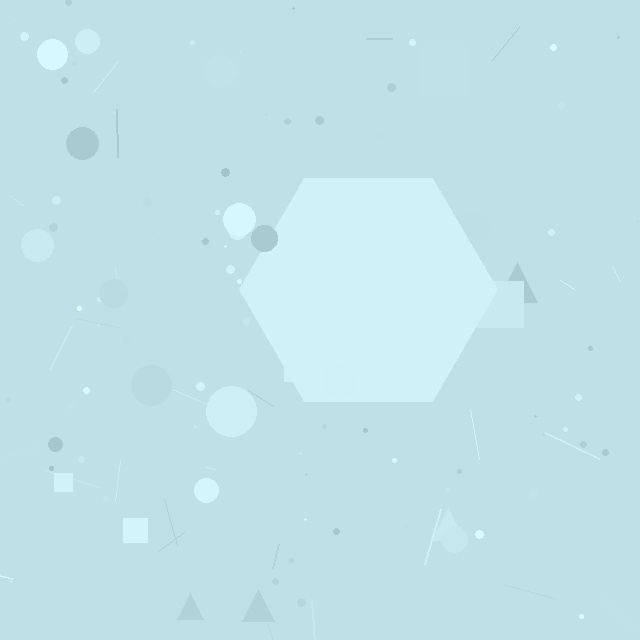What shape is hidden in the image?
A hexagon is hidden in the image.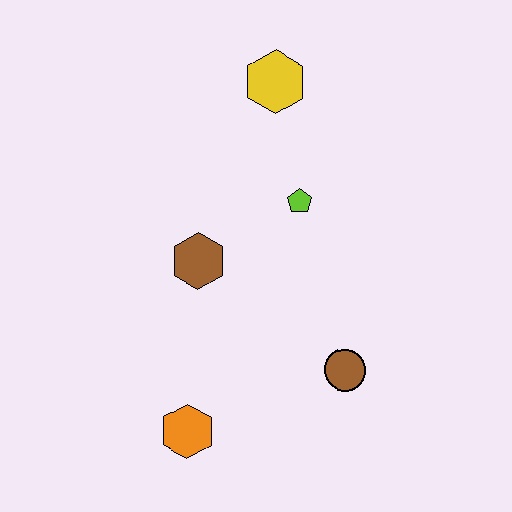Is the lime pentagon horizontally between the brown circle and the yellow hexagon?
Yes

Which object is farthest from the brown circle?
The yellow hexagon is farthest from the brown circle.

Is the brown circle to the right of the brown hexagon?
Yes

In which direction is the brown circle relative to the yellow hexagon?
The brown circle is below the yellow hexagon.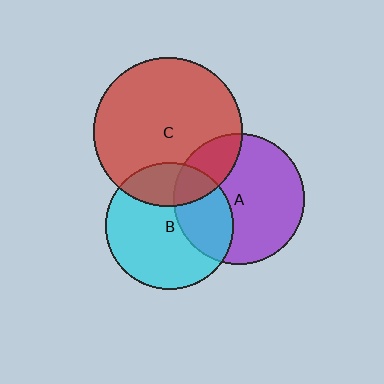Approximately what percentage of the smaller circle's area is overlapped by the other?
Approximately 20%.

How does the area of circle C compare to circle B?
Approximately 1.4 times.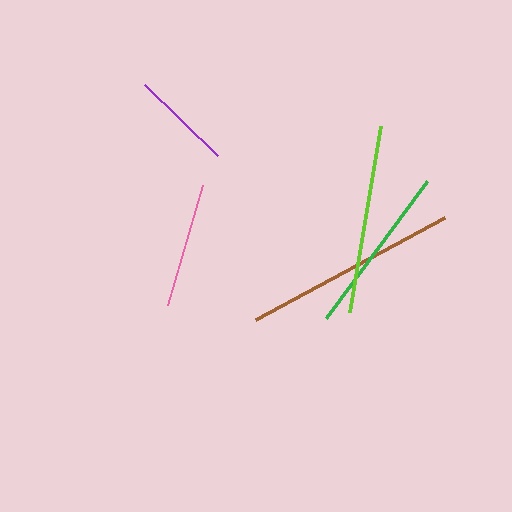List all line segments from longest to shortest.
From longest to shortest: brown, lime, green, pink, purple.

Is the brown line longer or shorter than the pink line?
The brown line is longer than the pink line.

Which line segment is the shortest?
The purple line is the shortest at approximately 102 pixels.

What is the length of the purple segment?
The purple segment is approximately 102 pixels long.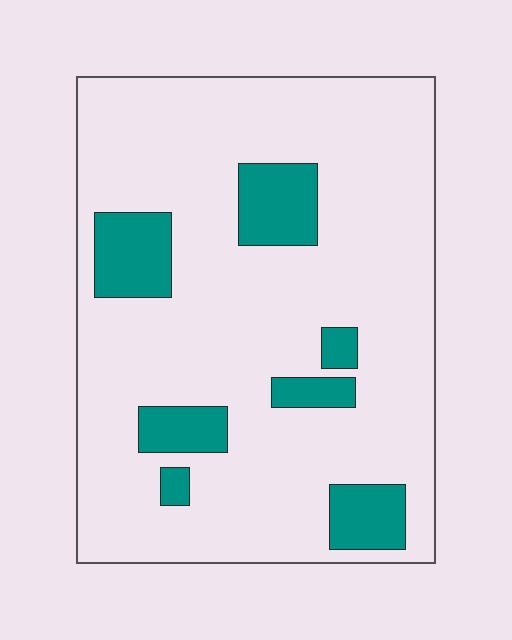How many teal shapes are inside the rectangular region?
7.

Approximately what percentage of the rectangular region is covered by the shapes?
Approximately 15%.